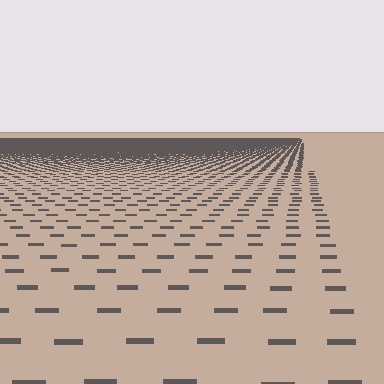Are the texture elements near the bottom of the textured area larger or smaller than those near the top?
Larger. Near the bottom, elements are closer to the viewer and appear at a bigger on-screen size.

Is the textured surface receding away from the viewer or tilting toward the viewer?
The surface is receding away from the viewer. Texture elements get smaller and denser toward the top.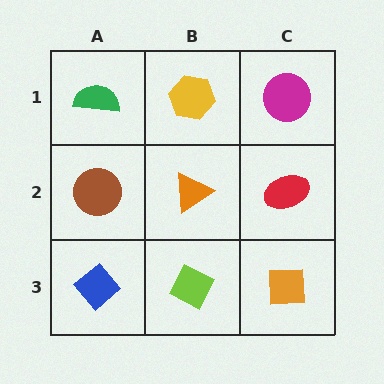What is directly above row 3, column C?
A red ellipse.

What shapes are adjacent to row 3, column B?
An orange triangle (row 2, column B), a blue diamond (row 3, column A), an orange square (row 3, column C).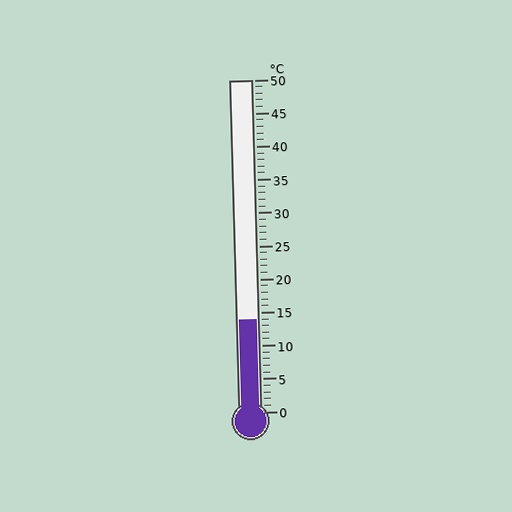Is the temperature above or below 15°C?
The temperature is below 15°C.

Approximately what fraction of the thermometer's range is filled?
The thermometer is filled to approximately 30% of its range.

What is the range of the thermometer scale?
The thermometer scale ranges from 0°C to 50°C.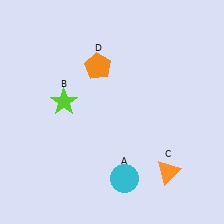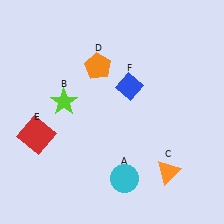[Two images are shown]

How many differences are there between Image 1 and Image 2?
There are 2 differences between the two images.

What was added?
A red square (E), a blue diamond (F) were added in Image 2.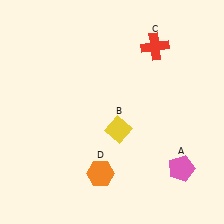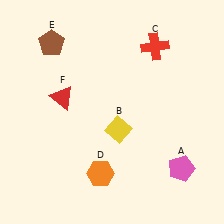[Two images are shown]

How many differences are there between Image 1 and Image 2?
There are 2 differences between the two images.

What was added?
A brown pentagon (E), a red triangle (F) were added in Image 2.